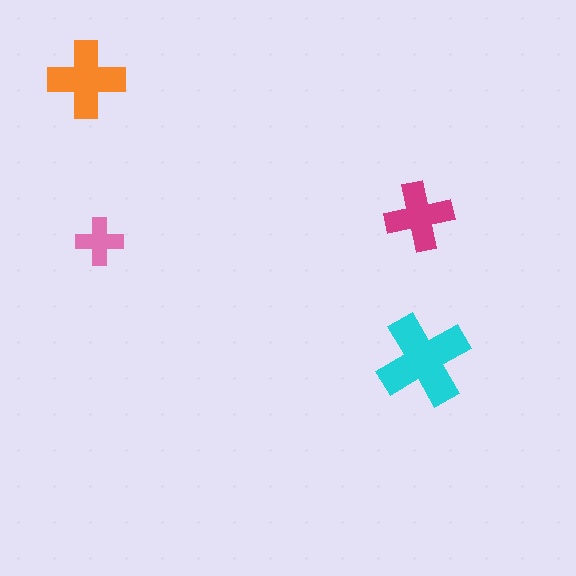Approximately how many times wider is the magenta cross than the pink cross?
About 1.5 times wider.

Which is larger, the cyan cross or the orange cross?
The cyan one.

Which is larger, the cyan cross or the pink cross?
The cyan one.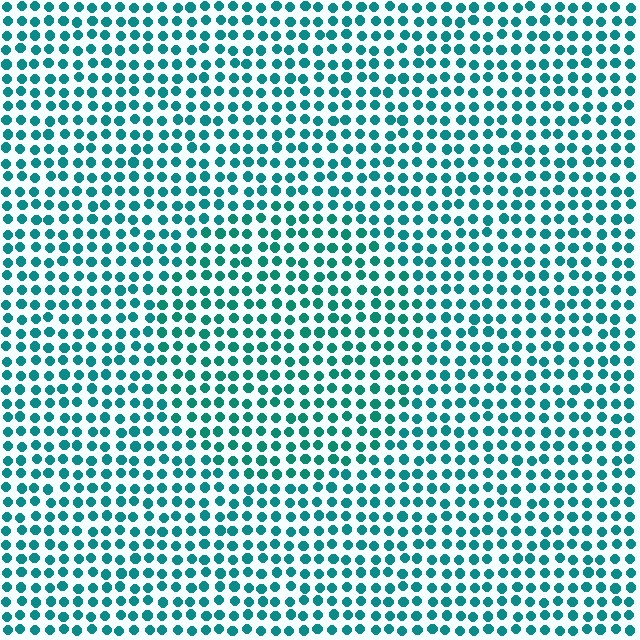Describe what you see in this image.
The image is filled with small teal elements in a uniform arrangement. A circle-shaped region is visible where the elements are tinted to a slightly different hue, forming a subtle color boundary.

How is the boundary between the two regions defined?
The boundary is defined purely by a slight shift in hue (about 13 degrees). Spacing, size, and orientation are identical on both sides.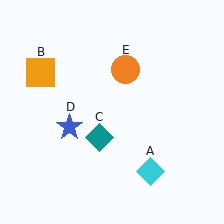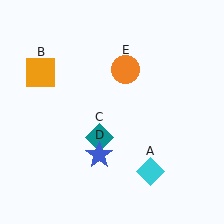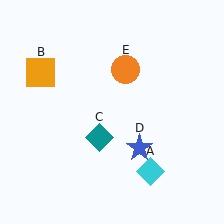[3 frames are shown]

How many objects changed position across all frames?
1 object changed position: blue star (object D).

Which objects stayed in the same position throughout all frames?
Cyan diamond (object A) and orange square (object B) and teal diamond (object C) and orange circle (object E) remained stationary.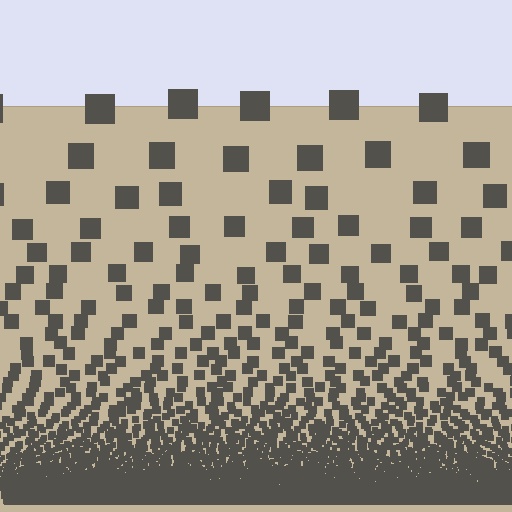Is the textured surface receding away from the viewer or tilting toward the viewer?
The surface appears to tilt toward the viewer. Texture elements get larger and sparser toward the top.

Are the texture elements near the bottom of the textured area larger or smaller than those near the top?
Smaller. The gradient is inverted — elements near the bottom are smaller and denser.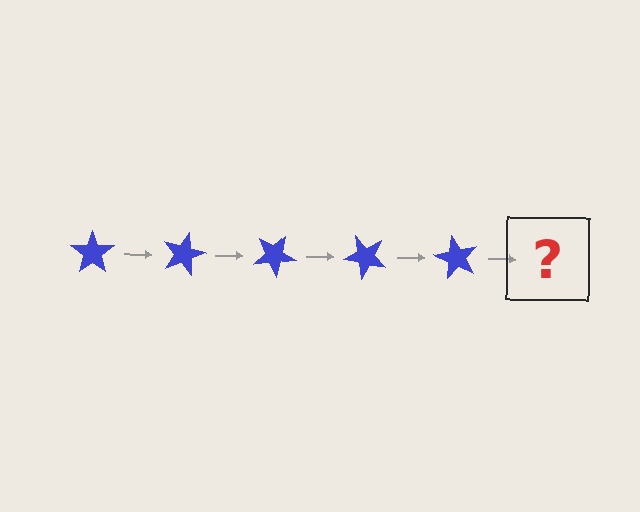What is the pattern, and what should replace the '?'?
The pattern is that the star rotates 15 degrees each step. The '?' should be a blue star rotated 75 degrees.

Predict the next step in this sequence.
The next step is a blue star rotated 75 degrees.